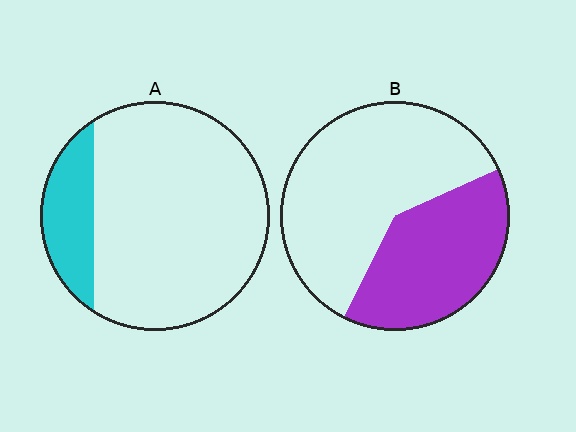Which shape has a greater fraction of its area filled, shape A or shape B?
Shape B.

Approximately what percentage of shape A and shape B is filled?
A is approximately 20% and B is approximately 40%.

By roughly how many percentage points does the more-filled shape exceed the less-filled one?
By roughly 20 percentage points (B over A).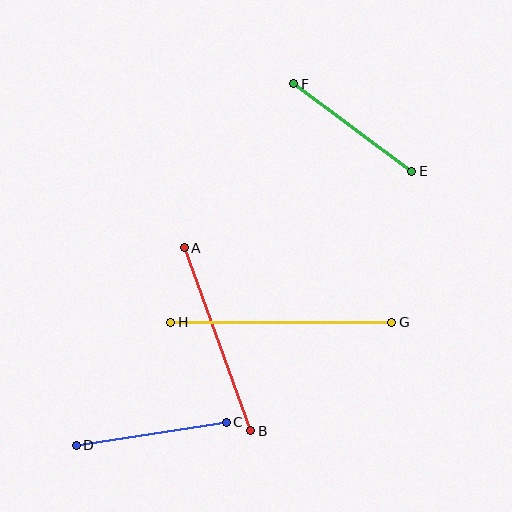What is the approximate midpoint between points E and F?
The midpoint is at approximately (353, 127) pixels.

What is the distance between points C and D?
The distance is approximately 152 pixels.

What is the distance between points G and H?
The distance is approximately 221 pixels.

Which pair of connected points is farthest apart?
Points G and H are farthest apart.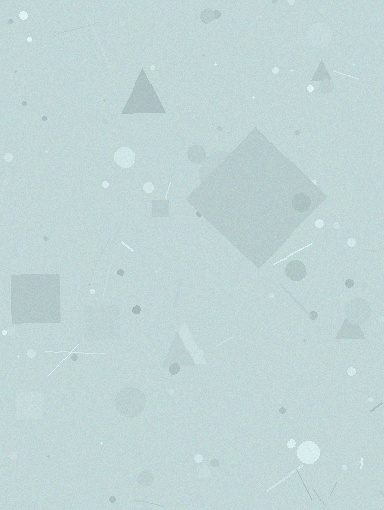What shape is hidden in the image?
A diamond is hidden in the image.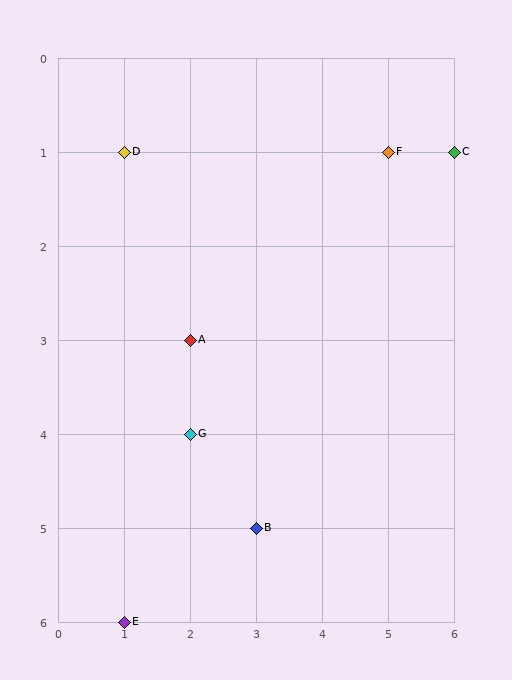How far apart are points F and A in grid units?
Points F and A are 3 columns and 2 rows apart (about 3.6 grid units diagonally).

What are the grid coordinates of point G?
Point G is at grid coordinates (2, 4).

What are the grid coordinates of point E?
Point E is at grid coordinates (1, 6).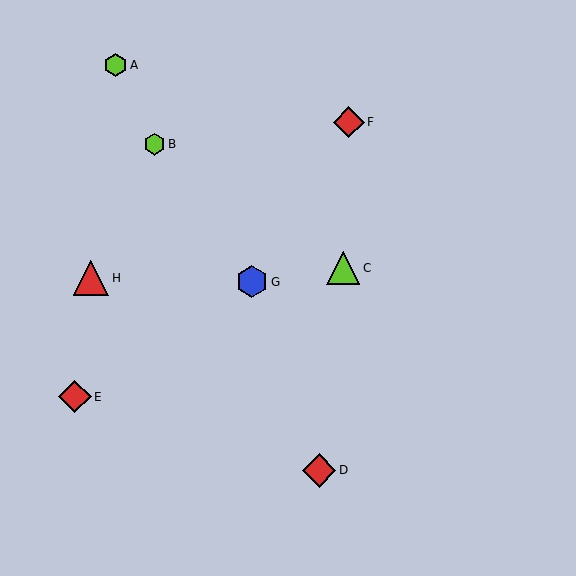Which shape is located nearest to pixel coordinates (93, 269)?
The red triangle (labeled H) at (91, 278) is nearest to that location.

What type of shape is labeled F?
Shape F is a red diamond.